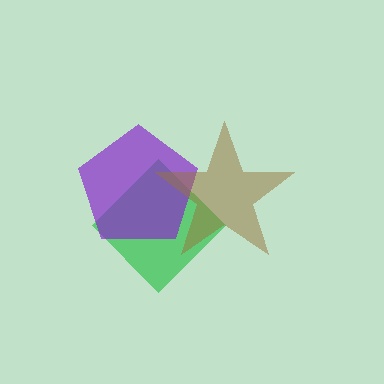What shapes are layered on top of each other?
The layered shapes are: a green diamond, a purple pentagon, a brown star.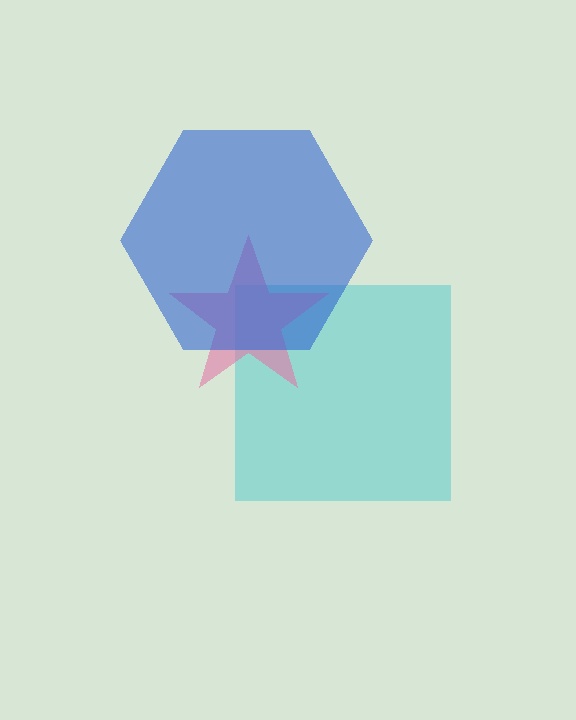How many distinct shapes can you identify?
There are 3 distinct shapes: a cyan square, a pink star, a blue hexagon.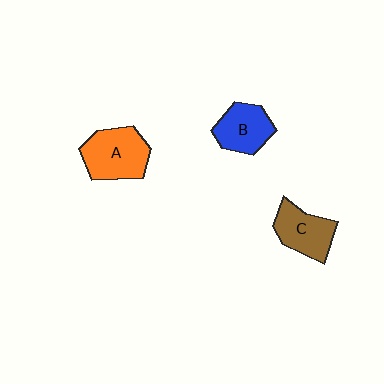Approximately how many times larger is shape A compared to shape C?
Approximately 1.2 times.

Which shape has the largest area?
Shape A (orange).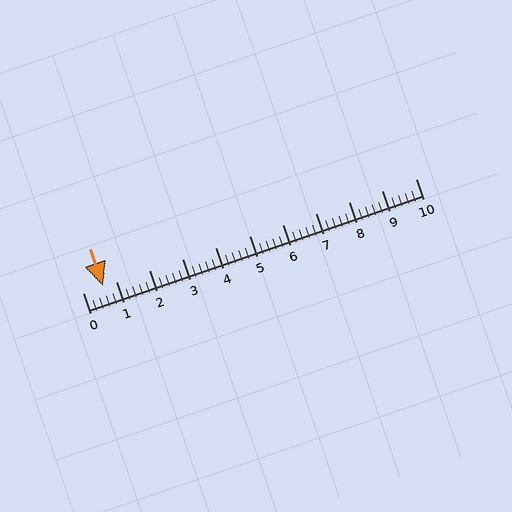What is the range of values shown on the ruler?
The ruler shows values from 0 to 10.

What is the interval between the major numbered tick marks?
The major tick marks are spaced 1 units apart.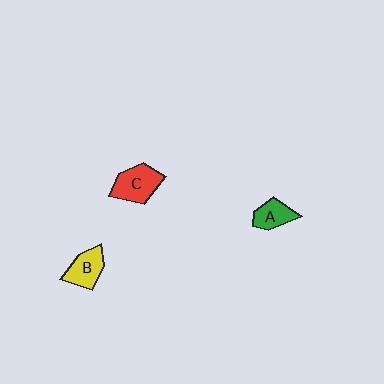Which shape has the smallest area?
Shape A (green).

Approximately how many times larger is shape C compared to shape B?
Approximately 1.2 times.